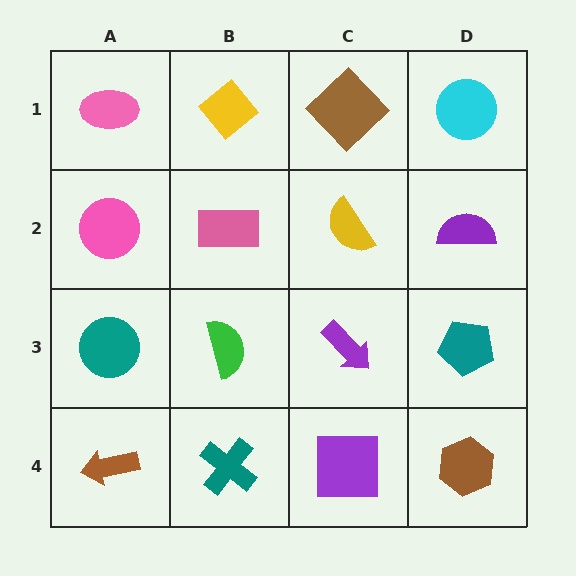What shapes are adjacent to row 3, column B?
A pink rectangle (row 2, column B), a teal cross (row 4, column B), a teal circle (row 3, column A), a purple arrow (row 3, column C).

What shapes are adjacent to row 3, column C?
A yellow semicircle (row 2, column C), a purple square (row 4, column C), a green semicircle (row 3, column B), a teal pentagon (row 3, column D).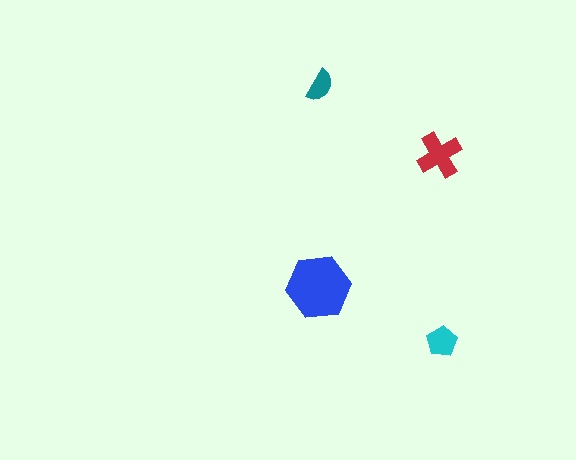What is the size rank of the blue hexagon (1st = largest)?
1st.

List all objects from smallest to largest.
The teal semicircle, the cyan pentagon, the red cross, the blue hexagon.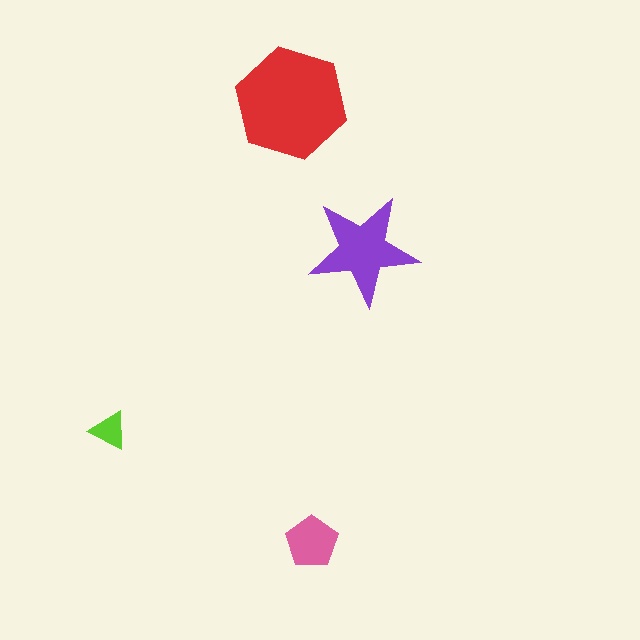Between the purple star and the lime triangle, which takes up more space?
The purple star.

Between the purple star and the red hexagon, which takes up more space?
The red hexagon.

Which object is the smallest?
The lime triangle.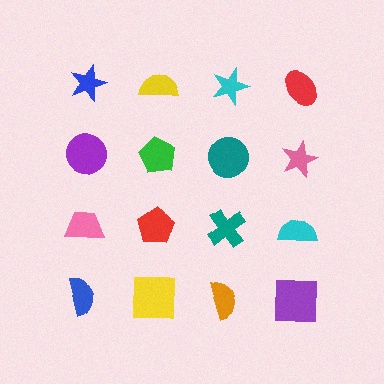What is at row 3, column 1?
A pink trapezoid.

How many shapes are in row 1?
4 shapes.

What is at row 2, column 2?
A green pentagon.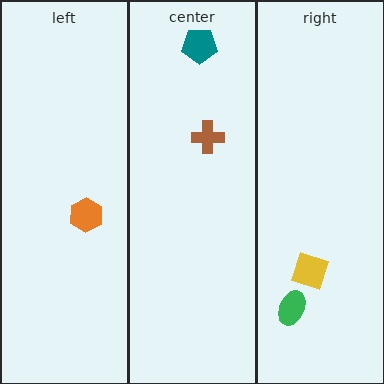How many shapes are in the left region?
1.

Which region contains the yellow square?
The right region.